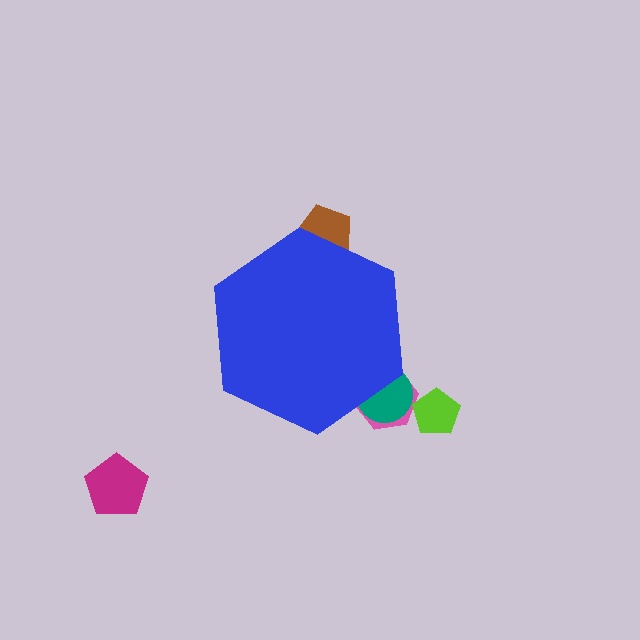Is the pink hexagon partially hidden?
Yes, the pink hexagon is partially hidden behind the blue hexagon.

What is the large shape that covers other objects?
A blue hexagon.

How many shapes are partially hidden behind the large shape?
3 shapes are partially hidden.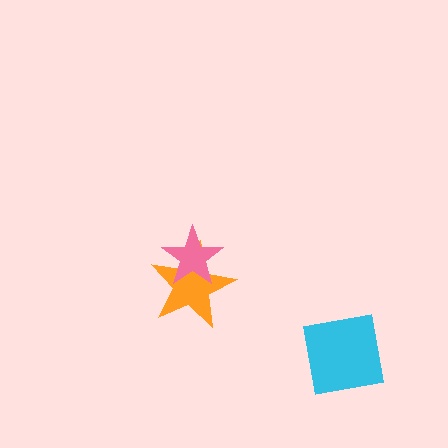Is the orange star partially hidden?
Yes, it is partially covered by another shape.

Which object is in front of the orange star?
The pink star is in front of the orange star.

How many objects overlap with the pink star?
1 object overlaps with the pink star.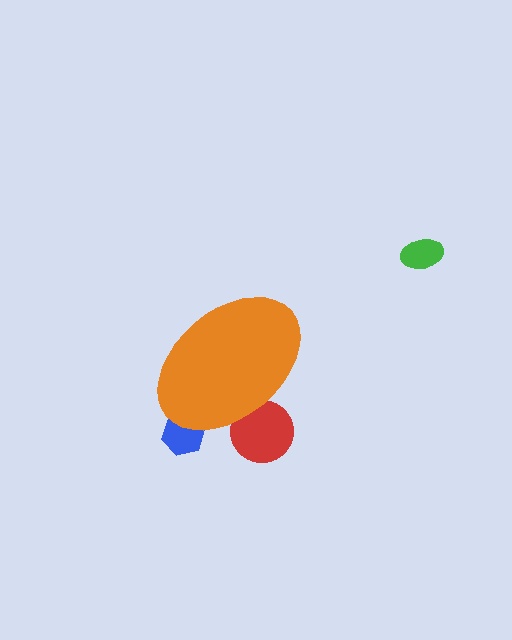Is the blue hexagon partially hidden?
Yes, the blue hexagon is partially hidden behind the orange ellipse.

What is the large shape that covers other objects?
An orange ellipse.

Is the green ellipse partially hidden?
No, the green ellipse is fully visible.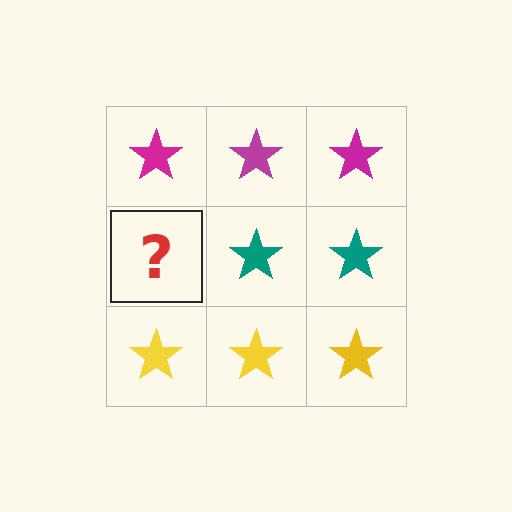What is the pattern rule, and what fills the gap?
The rule is that each row has a consistent color. The gap should be filled with a teal star.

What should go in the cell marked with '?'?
The missing cell should contain a teal star.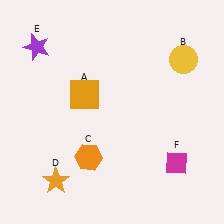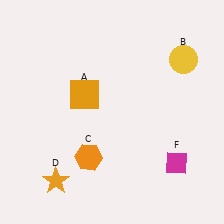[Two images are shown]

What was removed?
The purple star (E) was removed in Image 2.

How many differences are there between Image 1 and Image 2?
There is 1 difference between the two images.